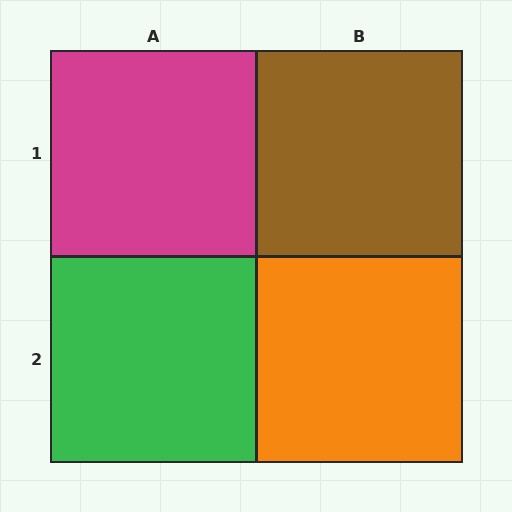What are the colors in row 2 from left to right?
Green, orange.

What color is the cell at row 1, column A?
Magenta.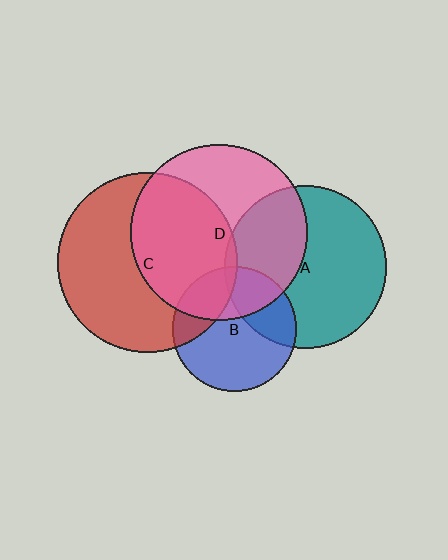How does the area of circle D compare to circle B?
Approximately 2.0 times.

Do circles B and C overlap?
Yes.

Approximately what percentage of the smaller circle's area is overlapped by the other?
Approximately 25%.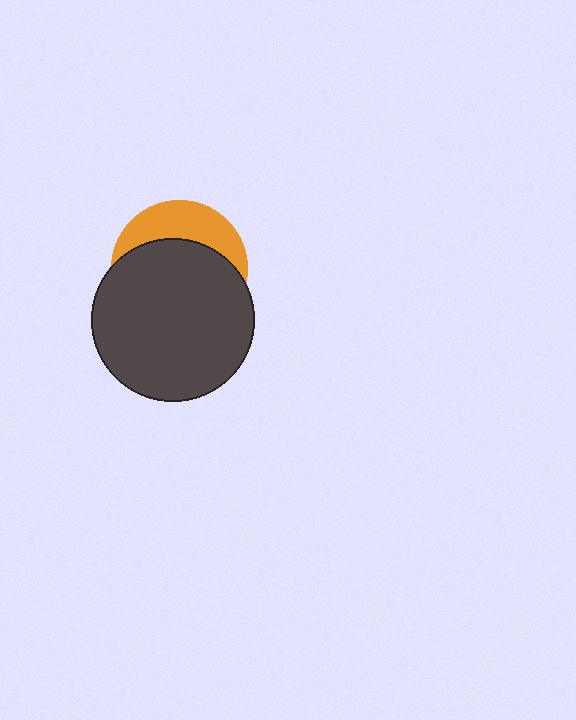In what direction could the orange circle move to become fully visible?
The orange circle could move up. That would shift it out from behind the dark gray circle entirely.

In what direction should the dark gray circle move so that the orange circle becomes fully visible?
The dark gray circle should move down. That is the shortest direction to clear the overlap and leave the orange circle fully visible.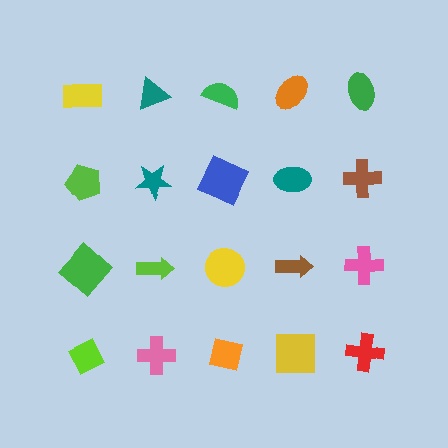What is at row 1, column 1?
A yellow rectangle.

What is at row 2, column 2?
A teal star.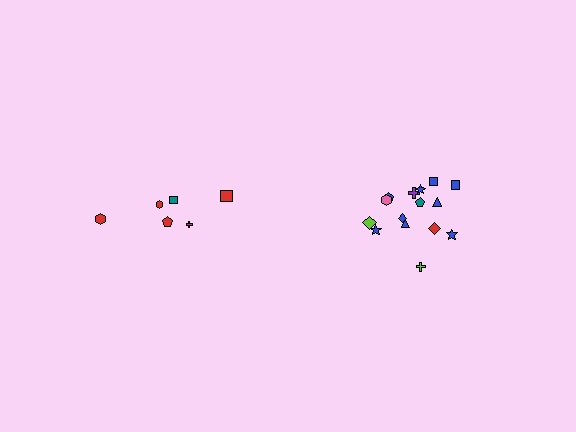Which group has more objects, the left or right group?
The right group.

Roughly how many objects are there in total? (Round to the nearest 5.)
Roughly 20 objects in total.